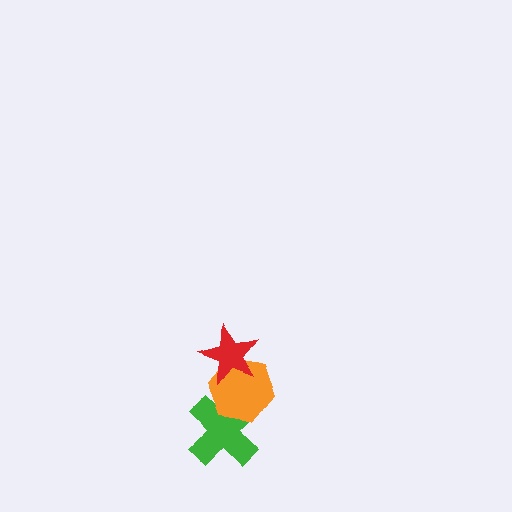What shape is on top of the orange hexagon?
The red star is on top of the orange hexagon.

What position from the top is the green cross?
The green cross is 3rd from the top.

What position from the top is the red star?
The red star is 1st from the top.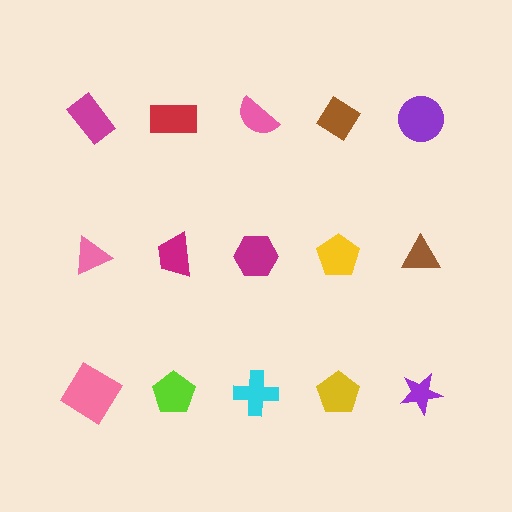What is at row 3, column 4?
A yellow pentagon.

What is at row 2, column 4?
A yellow pentagon.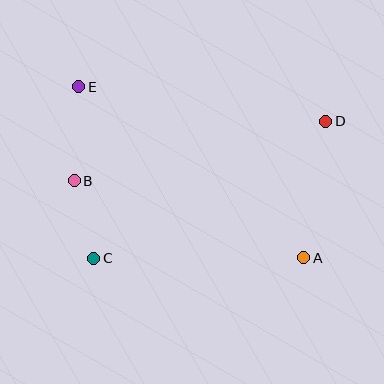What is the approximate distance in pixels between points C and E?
The distance between C and E is approximately 172 pixels.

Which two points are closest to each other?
Points B and C are closest to each other.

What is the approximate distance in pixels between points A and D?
The distance between A and D is approximately 138 pixels.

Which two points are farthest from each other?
Points A and E are farthest from each other.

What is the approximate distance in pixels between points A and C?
The distance between A and C is approximately 210 pixels.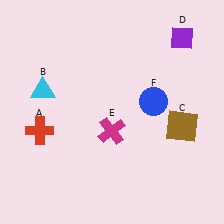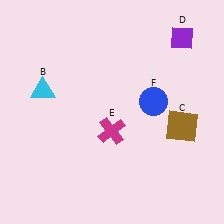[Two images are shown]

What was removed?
The red cross (A) was removed in Image 2.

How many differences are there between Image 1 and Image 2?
There is 1 difference between the two images.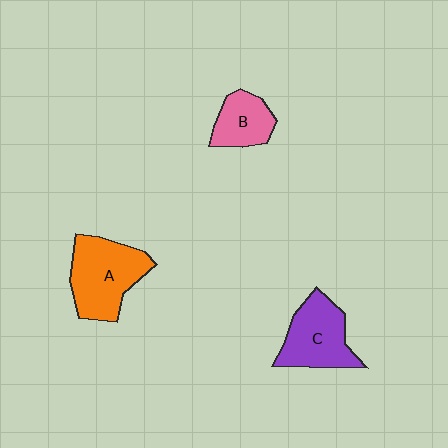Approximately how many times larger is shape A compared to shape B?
Approximately 1.8 times.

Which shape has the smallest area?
Shape B (pink).